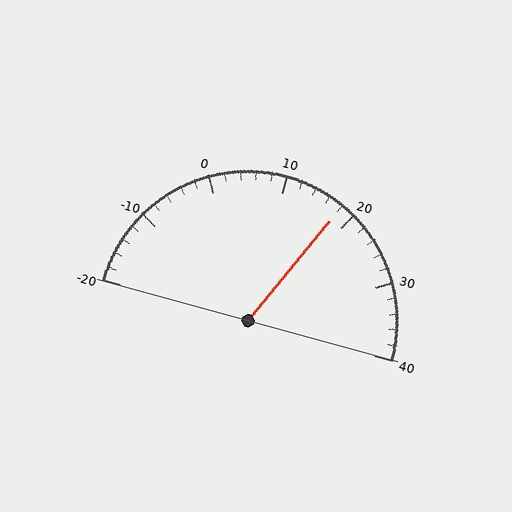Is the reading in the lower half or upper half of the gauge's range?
The reading is in the upper half of the range (-20 to 40).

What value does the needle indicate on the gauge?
The needle indicates approximately 18.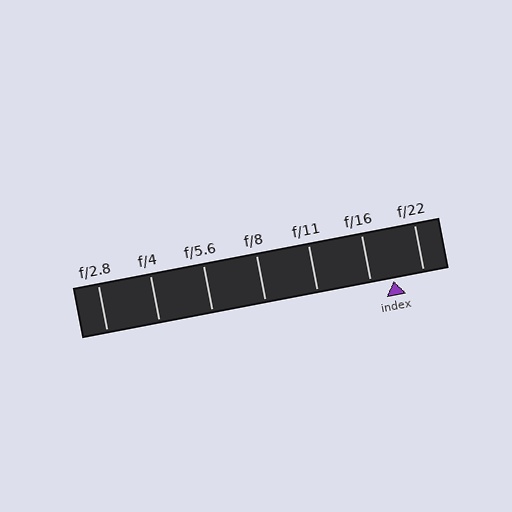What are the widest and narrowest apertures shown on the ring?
The widest aperture shown is f/2.8 and the narrowest is f/22.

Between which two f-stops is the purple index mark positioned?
The index mark is between f/16 and f/22.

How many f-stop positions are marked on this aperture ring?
There are 7 f-stop positions marked.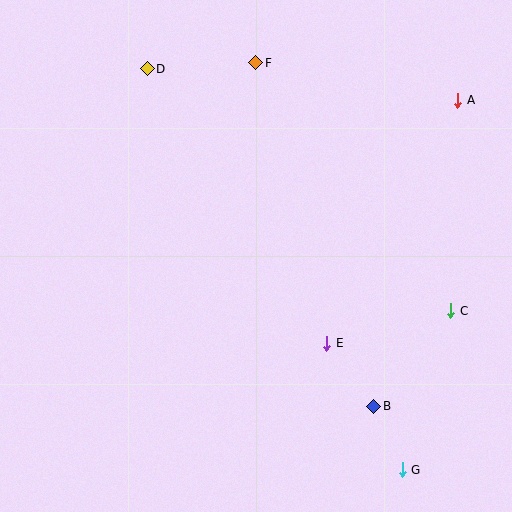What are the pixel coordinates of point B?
Point B is at (374, 406).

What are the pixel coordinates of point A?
Point A is at (458, 100).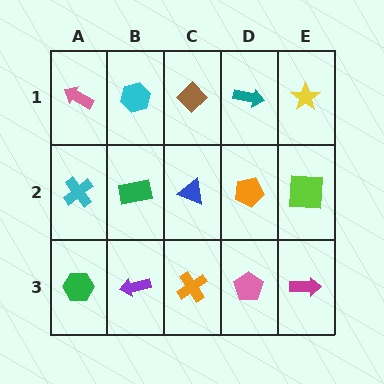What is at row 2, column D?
An orange pentagon.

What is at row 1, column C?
A brown diamond.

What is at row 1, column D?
A teal arrow.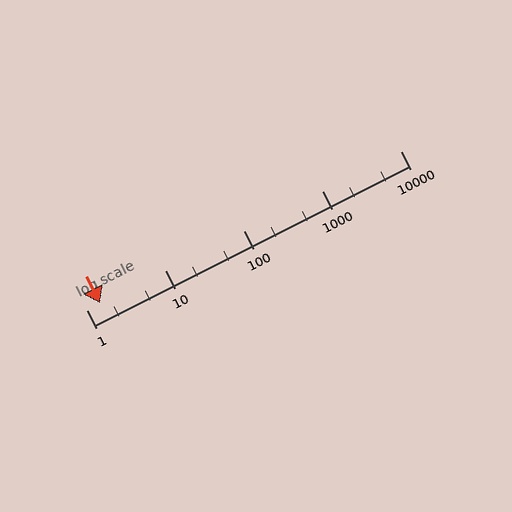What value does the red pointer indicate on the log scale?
The pointer indicates approximately 1.5.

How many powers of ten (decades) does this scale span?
The scale spans 4 decades, from 1 to 10000.